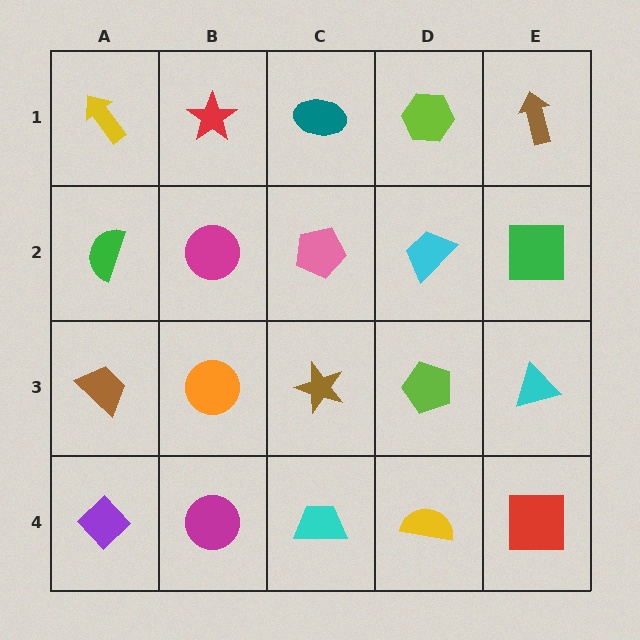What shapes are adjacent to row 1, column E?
A green square (row 2, column E), a lime hexagon (row 1, column D).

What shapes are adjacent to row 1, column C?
A pink pentagon (row 2, column C), a red star (row 1, column B), a lime hexagon (row 1, column D).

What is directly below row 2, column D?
A lime pentagon.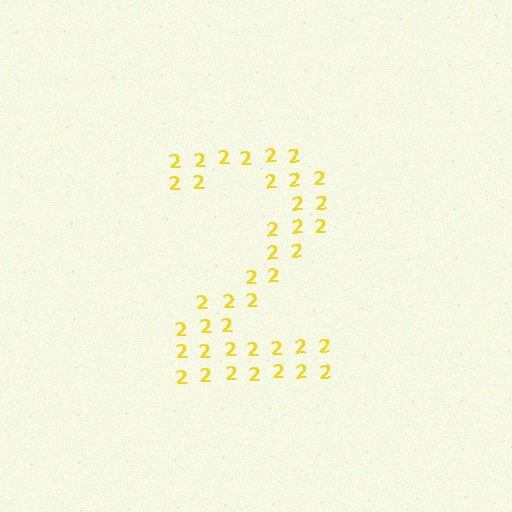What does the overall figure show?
The overall figure shows the digit 2.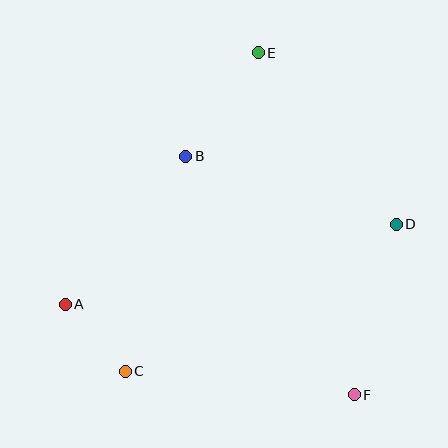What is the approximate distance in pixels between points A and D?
The distance between A and D is approximately 340 pixels.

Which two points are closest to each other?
Points A and C are closest to each other.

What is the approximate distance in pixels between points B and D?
The distance between B and D is approximately 221 pixels.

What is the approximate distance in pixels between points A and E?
The distance between A and E is approximately 317 pixels.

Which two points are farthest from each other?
Points E and F are farthest from each other.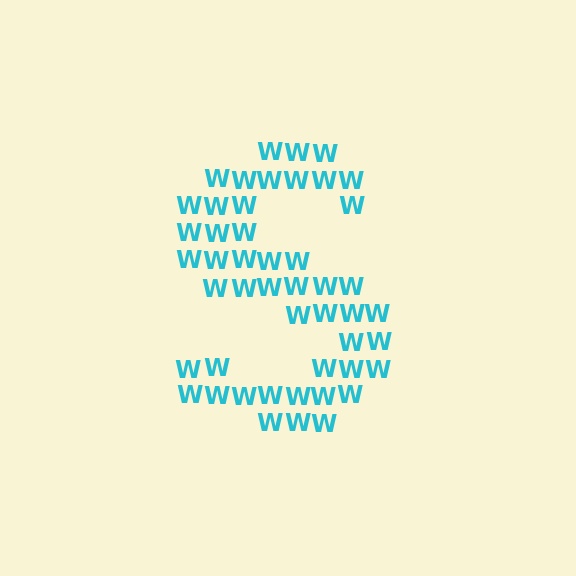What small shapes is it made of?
It is made of small letter W's.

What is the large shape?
The large shape is the letter S.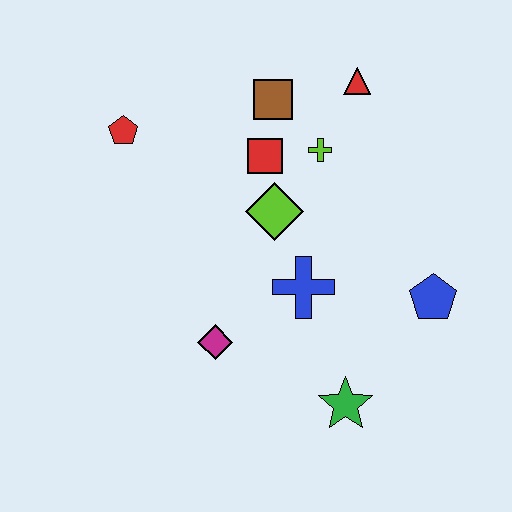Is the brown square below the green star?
No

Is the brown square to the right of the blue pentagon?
No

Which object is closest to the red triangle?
The lime cross is closest to the red triangle.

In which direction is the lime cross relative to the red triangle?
The lime cross is below the red triangle.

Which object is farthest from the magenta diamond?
The red triangle is farthest from the magenta diamond.